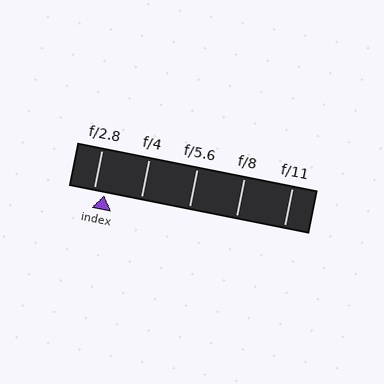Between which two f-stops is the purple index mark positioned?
The index mark is between f/2.8 and f/4.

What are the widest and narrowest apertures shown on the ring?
The widest aperture shown is f/2.8 and the narrowest is f/11.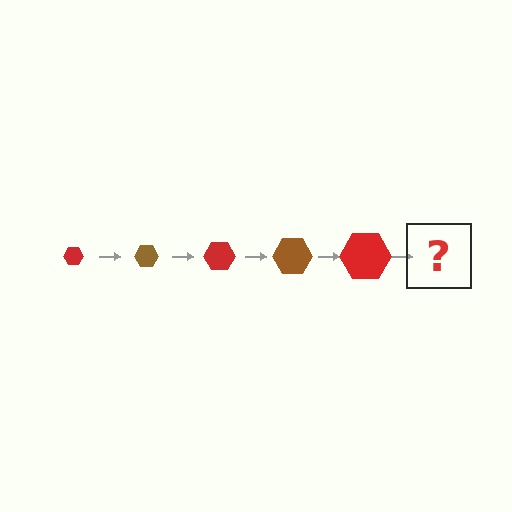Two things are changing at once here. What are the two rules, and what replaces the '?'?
The two rules are that the hexagon grows larger each step and the color cycles through red and brown. The '?' should be a brown hexagon, larger than the previous one.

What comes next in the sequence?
The next element should be a brown hexagon, larger than the previous one.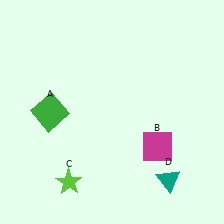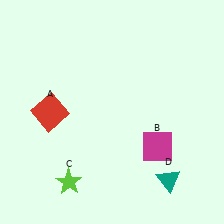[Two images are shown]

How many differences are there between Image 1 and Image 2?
There is 1 difference between the two images.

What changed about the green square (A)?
In Image 1, A is green. In Image 2, it changed to red.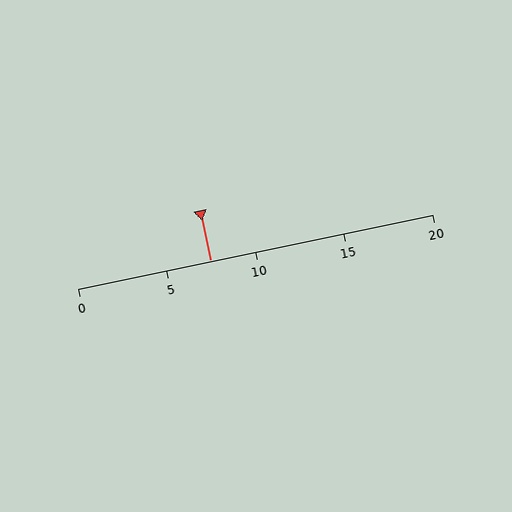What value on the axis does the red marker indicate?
The marker indicates approximately 7.5.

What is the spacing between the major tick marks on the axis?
The major ticks are spaced 5 apart.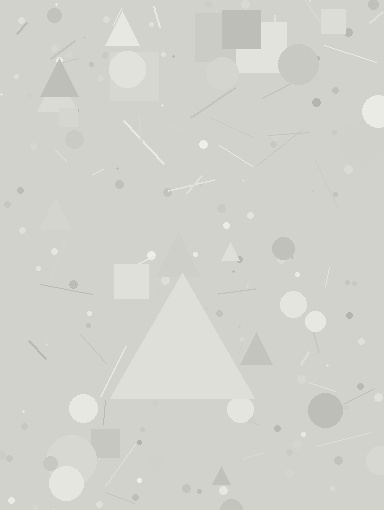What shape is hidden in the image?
A triangle is hidden in the image.